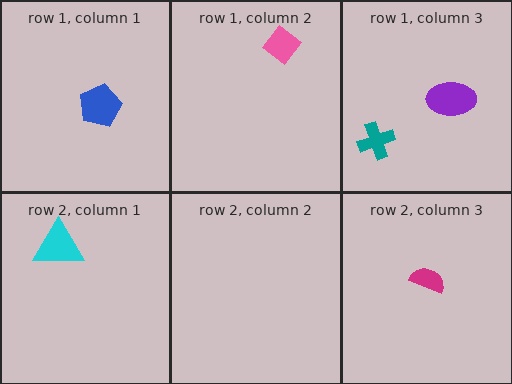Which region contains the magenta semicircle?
The row 2, column 3 region.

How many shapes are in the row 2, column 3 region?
1.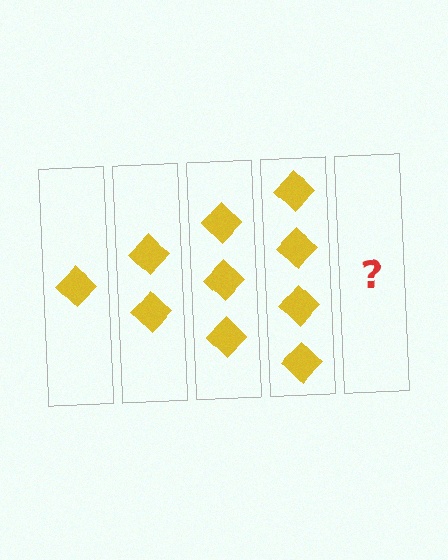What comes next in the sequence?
The next element should be 5 diamonds.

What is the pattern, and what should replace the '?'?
The pattern is that each step adds one more diamond. The '?' should be 5 diamonds.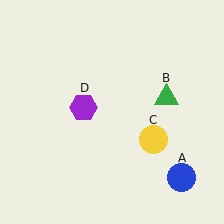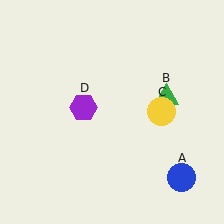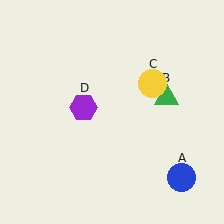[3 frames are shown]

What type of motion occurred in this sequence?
The yellow circle (object C) rotated counterclockwise around the center of the scene.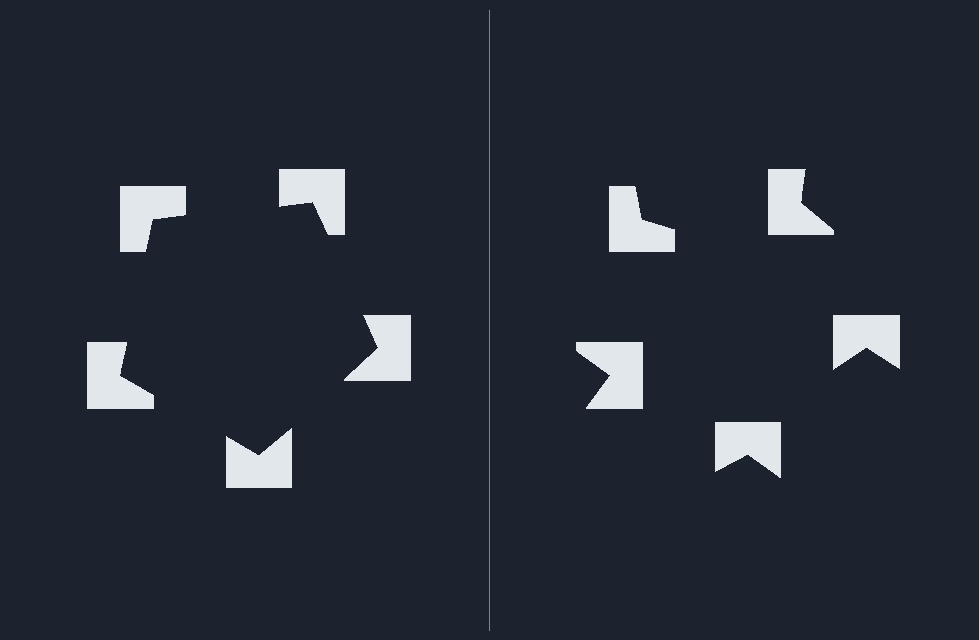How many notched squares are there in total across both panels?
10 — 5 on each side.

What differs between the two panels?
The notched squares are positioned identically on both sides; only the wedge orientations differ. On the left they align to a pentagon; on the right they are misaligned.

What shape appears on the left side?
An illusory pentagon.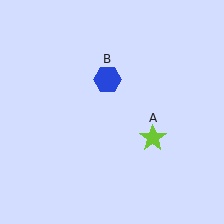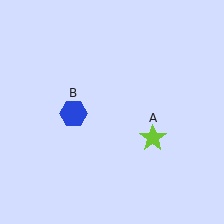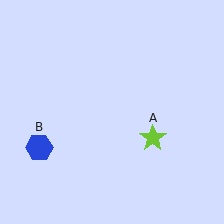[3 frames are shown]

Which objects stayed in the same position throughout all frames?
Lime star (object A) remained stationary.